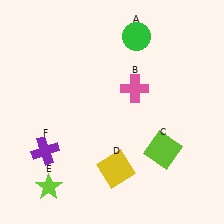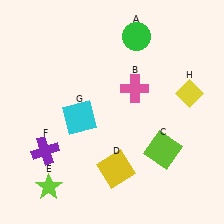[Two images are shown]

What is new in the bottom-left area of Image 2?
A cyan square (G) was added in the bottom-left area of Image 2.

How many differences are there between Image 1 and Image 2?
There are 2 differences between the two images.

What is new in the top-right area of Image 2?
A yellow diamond (H) was added in the top-right area of Image 2.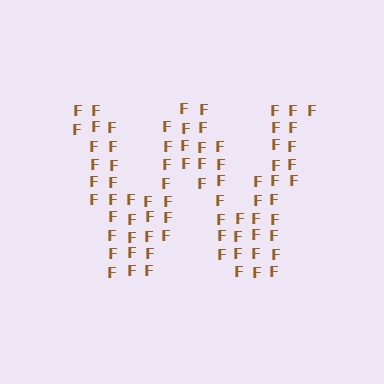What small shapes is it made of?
It is made of small letter F's.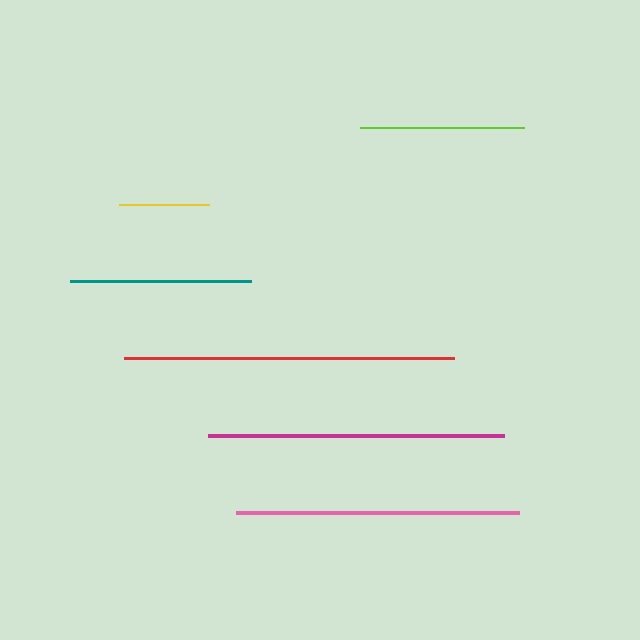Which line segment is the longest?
The red line is the longest at approximately 330 pixels.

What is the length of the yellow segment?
The yellow segment is approximately 90 pixels long.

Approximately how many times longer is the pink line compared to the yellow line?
The pink line is approximately 3.1 times the length of the yellow line.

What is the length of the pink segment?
The pink segment is approximately 283 pixels long.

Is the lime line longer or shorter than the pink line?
The pink line is longer than the lime line.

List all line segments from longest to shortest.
From longest to shortest: red, magenta, pink, teal, lime, yellow.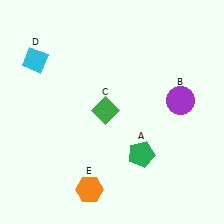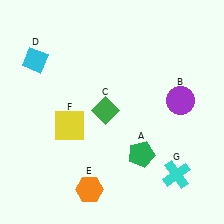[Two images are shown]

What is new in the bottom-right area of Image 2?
A cyan cross (G) was added in the bottom-right area of Image 2.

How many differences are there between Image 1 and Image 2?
There are 2 differences between the two images.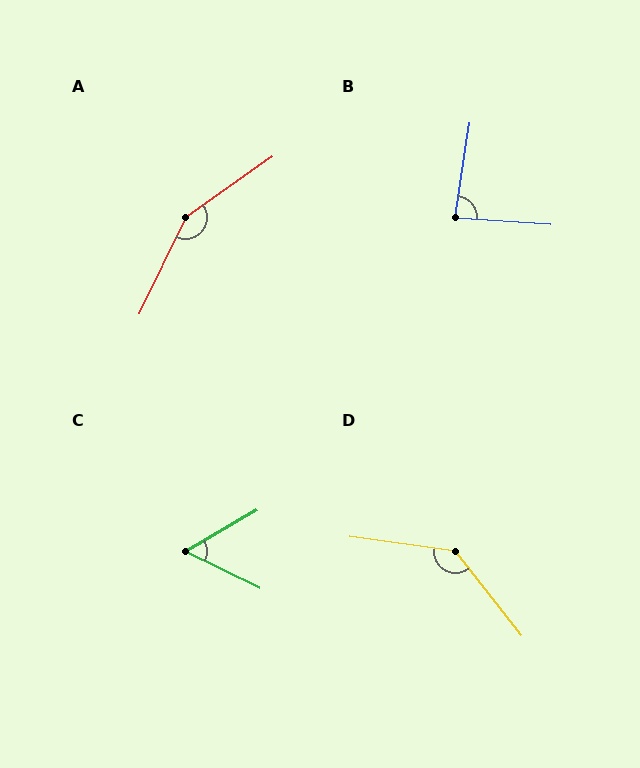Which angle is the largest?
A, at approximately 151 degrees.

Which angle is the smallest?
C, at approximately 56 degrees.